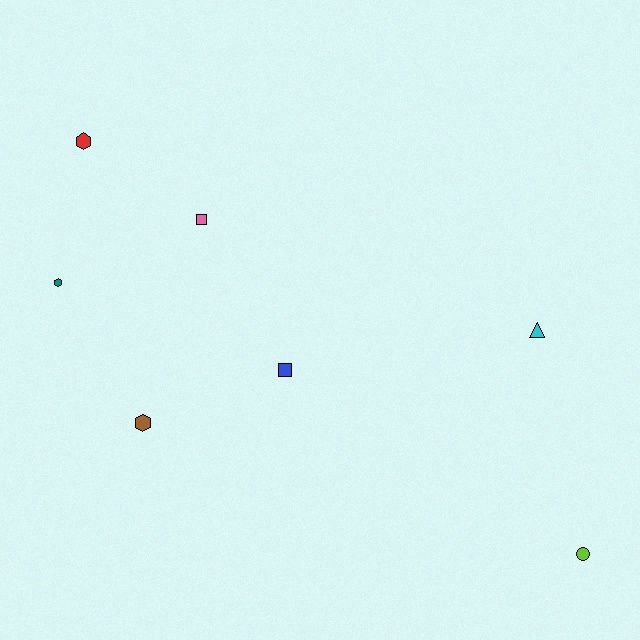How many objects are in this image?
There are 7 objects.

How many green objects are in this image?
There are no green objects.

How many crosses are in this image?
There are no crosses.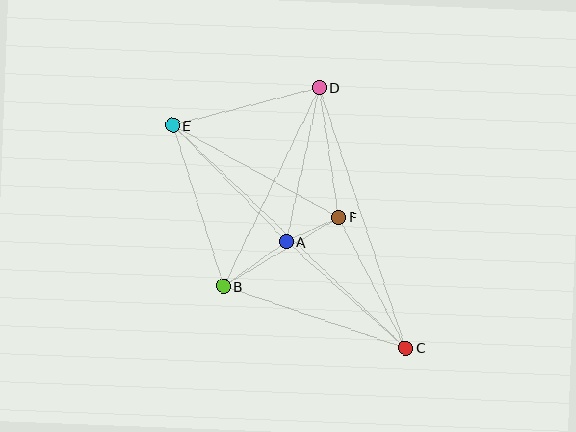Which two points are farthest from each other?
Points C and E are farthest from each other.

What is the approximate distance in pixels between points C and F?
The distance between C and F is approximately 147 pixels.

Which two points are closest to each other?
Points A and F are closest to each other.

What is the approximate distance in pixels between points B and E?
The distance between B and E is approximately 169 pixels.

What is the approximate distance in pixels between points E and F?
The distance between E and F is approximately 189 pixels.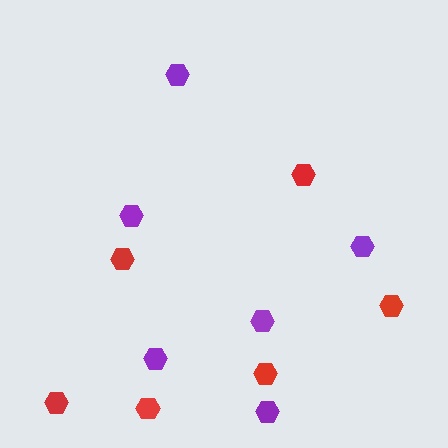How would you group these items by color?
There are 2 groups: one group of red hexagons (6) and one group of purple hexagons (6).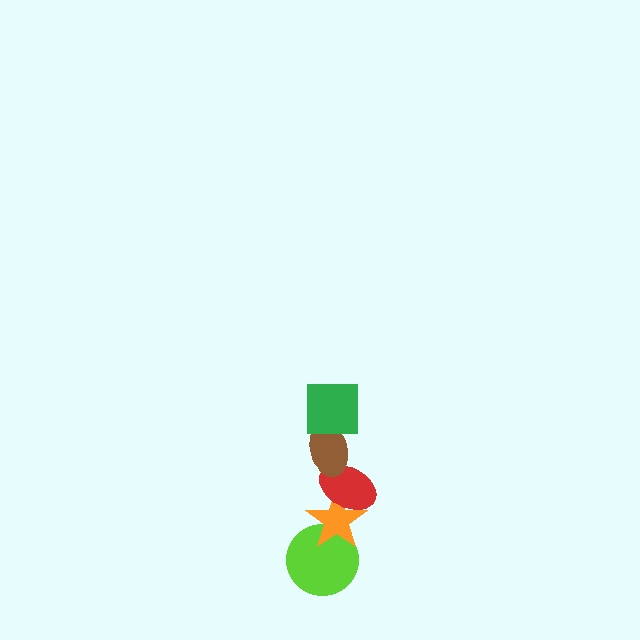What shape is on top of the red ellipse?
The brown ellipse is on top of the red ellipse.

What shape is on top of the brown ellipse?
The green square is on top of the brown ellipse.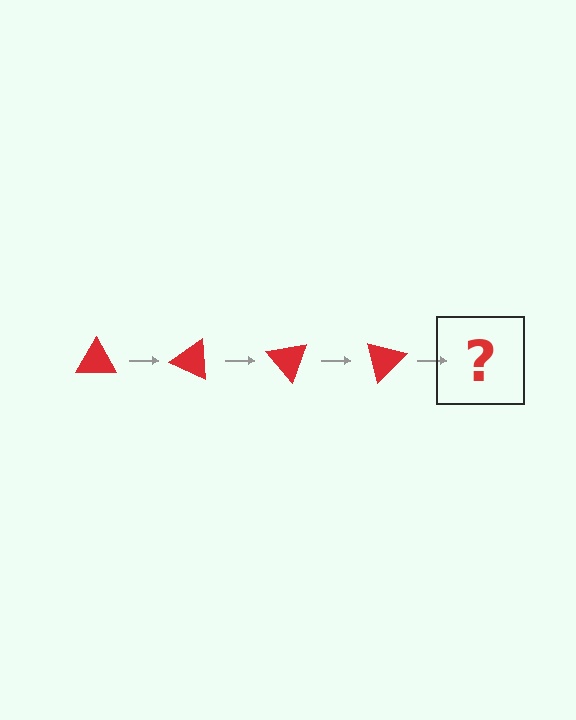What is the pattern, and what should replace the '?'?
The pattern is that the triangle rotates 25 degrees each step. The '?' should be a red triangle rotated 100 degrees.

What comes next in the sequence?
The next element should be a red triangle rotated 100 degrees.